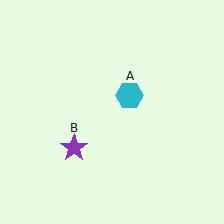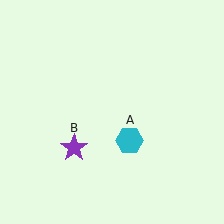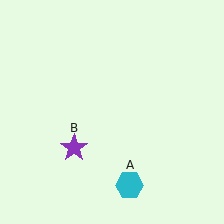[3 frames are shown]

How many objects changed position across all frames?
1 object changed position: cyan hexagon (object A).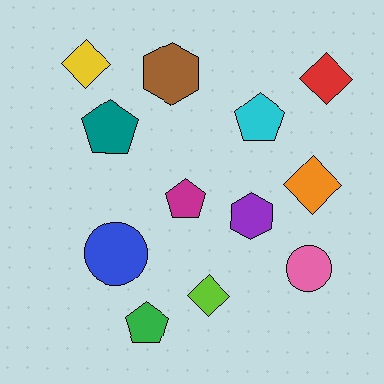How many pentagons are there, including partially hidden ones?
There are 4 pentagons.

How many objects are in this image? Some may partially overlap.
There are 12 objects.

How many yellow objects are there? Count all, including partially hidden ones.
There is 1 yellow object.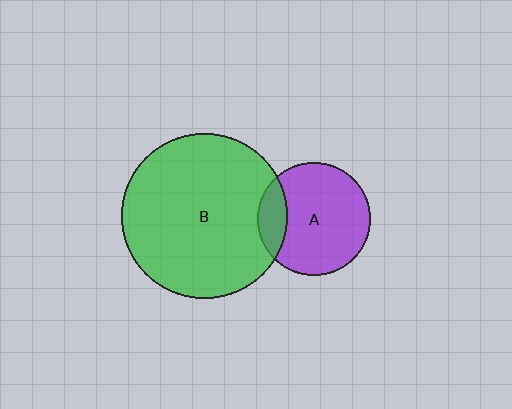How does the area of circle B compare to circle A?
Approximately 2.1 times.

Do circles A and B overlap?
Yes.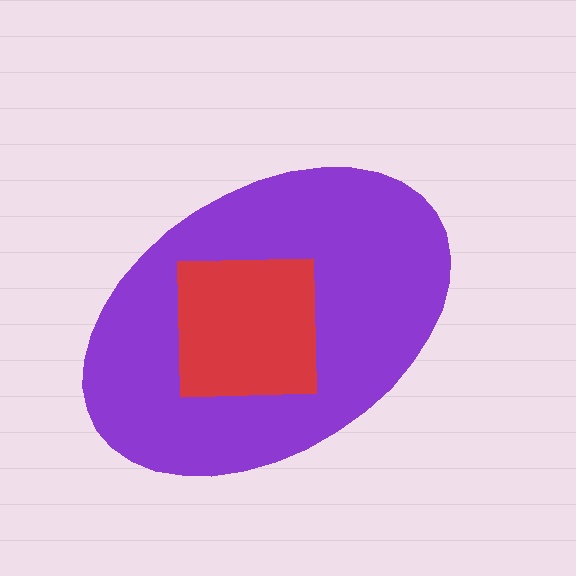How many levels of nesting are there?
2.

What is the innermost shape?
The red square.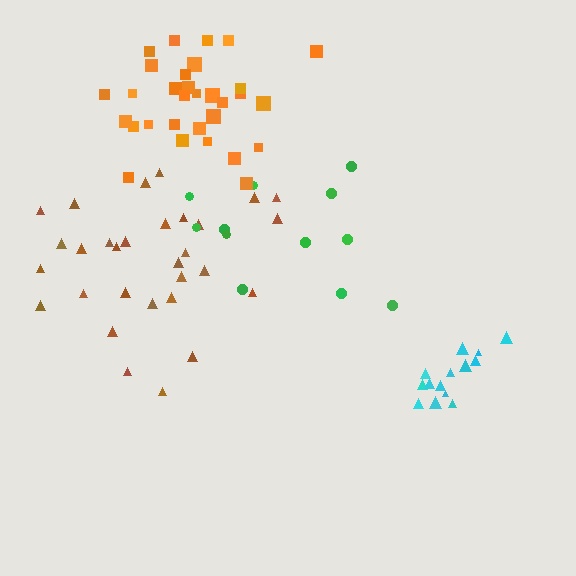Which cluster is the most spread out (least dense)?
Green.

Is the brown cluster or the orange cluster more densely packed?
Orange.